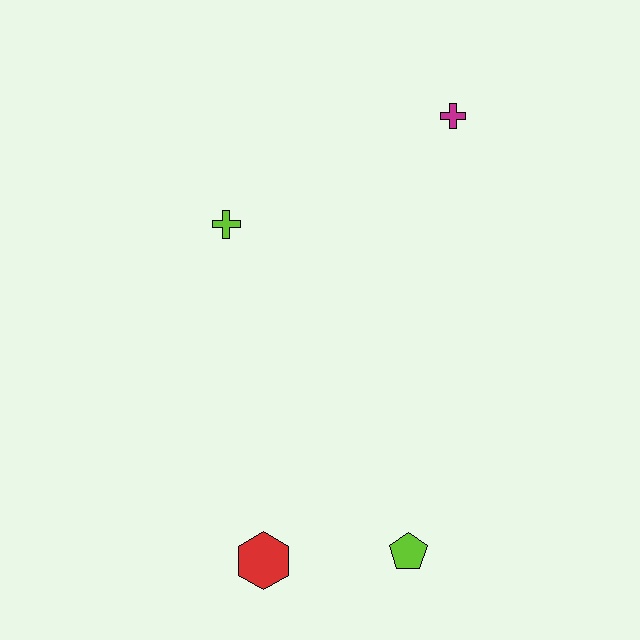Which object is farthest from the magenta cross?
The red hexagon is farthest from the magenta cross.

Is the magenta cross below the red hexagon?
No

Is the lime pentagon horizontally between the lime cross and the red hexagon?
No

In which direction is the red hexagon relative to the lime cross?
The red hexagon is below the lime cross.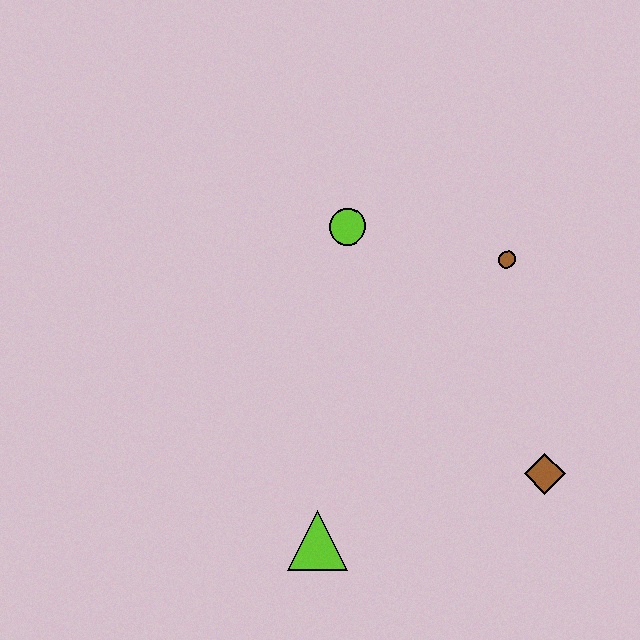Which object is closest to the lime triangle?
The brown diamond is closest to the lime triangle.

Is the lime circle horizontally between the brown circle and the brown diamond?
No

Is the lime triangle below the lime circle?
Yes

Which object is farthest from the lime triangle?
The brown circle is farthest from the lime triangle.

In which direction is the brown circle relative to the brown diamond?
The brown circle is above the brown diamond.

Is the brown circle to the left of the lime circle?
No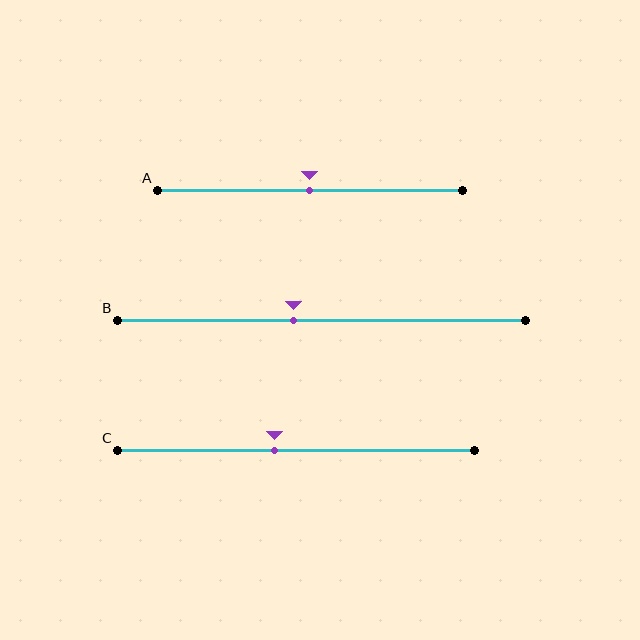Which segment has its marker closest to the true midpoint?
Segment A has its marker closest to the true midpoint.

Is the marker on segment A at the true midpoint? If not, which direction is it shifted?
Yes, the marker on segment A is at the true midpoint.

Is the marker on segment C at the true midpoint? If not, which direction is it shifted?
No, the marker on segment C is shifted to the left by about 6% of the segment length.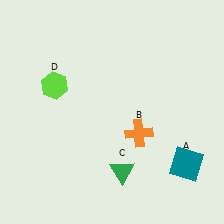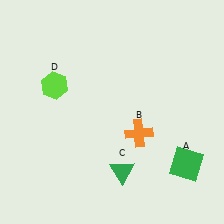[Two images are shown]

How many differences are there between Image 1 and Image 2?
There is 1 difference between the two images.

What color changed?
The square (A) changed from teal in Image 1 to green in Image 2.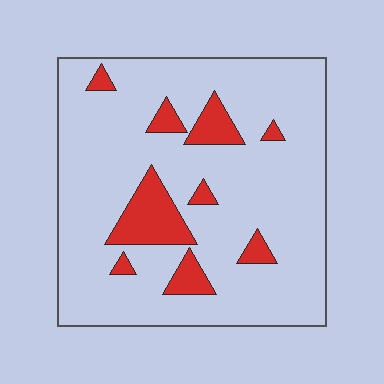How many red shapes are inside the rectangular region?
9.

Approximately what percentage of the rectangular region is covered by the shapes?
Approximately 15%.